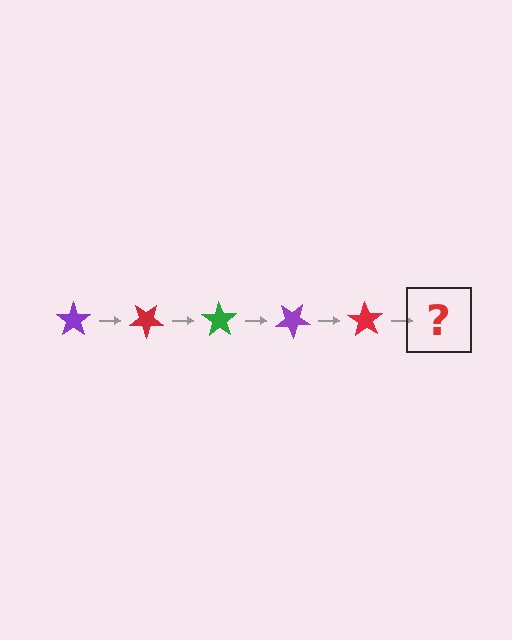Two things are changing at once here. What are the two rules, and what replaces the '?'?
The two rules are that it rotates 35 degrees each step and the color cycles through purple, red, and green. The '?' should be a green star, rotated 175 degrees from the start.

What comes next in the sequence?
The next element should be a green star, rotated 175 degrees from the start.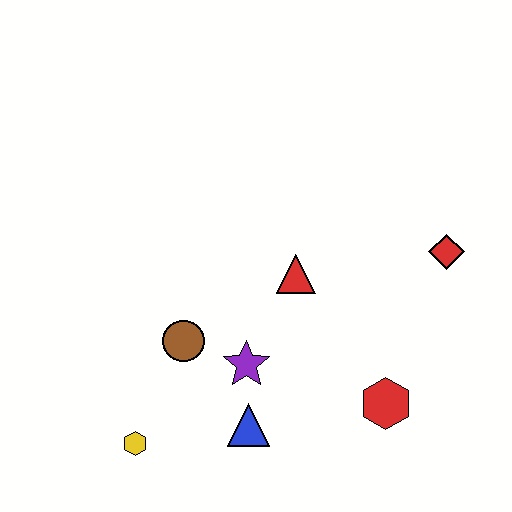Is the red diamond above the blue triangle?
Yes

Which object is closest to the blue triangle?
The purple star is closest to the blue triangle.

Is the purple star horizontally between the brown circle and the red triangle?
Yes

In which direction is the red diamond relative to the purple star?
The red diamond is to the right of the purple star.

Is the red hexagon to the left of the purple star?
No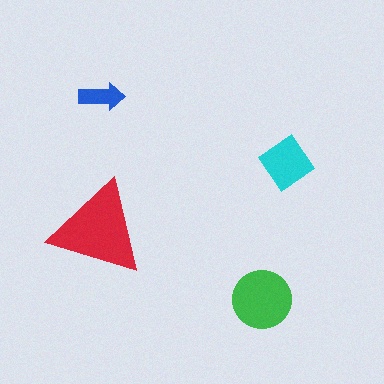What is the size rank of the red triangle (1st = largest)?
1st.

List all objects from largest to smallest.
The red triangle, the green circle, the cyan diamond, the blue arrow.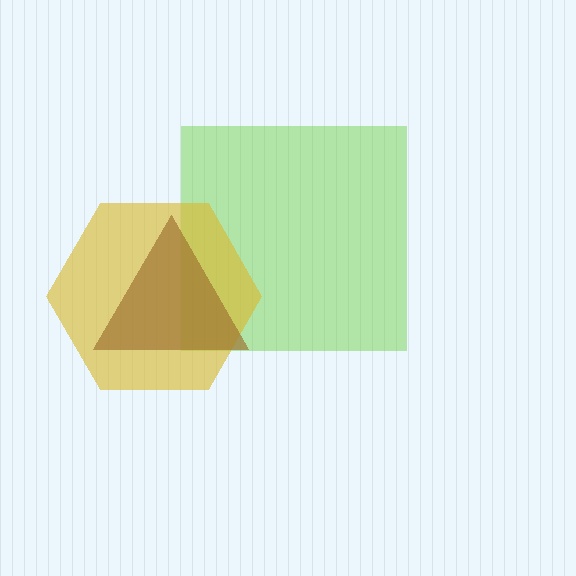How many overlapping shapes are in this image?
There are 3 overlapping shapes in the image.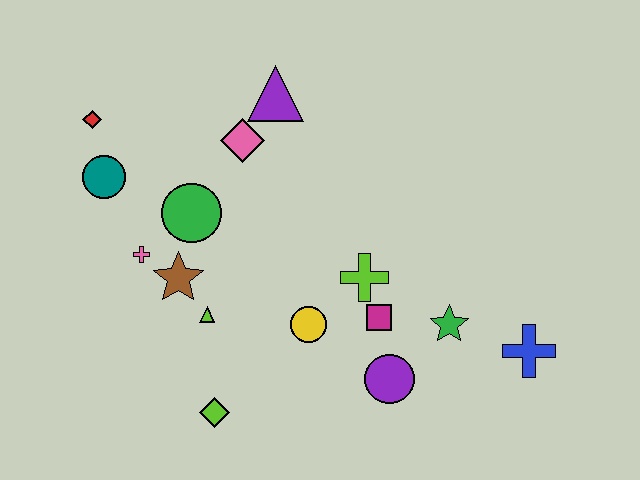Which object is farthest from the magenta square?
The red diamond is farthest from the magenta square.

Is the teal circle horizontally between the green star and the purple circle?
No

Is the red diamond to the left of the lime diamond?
Yes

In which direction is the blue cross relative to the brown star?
The blue cross is to the right of the brown star.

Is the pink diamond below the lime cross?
No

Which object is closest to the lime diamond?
The lime triangle is closest to the lime diamond.